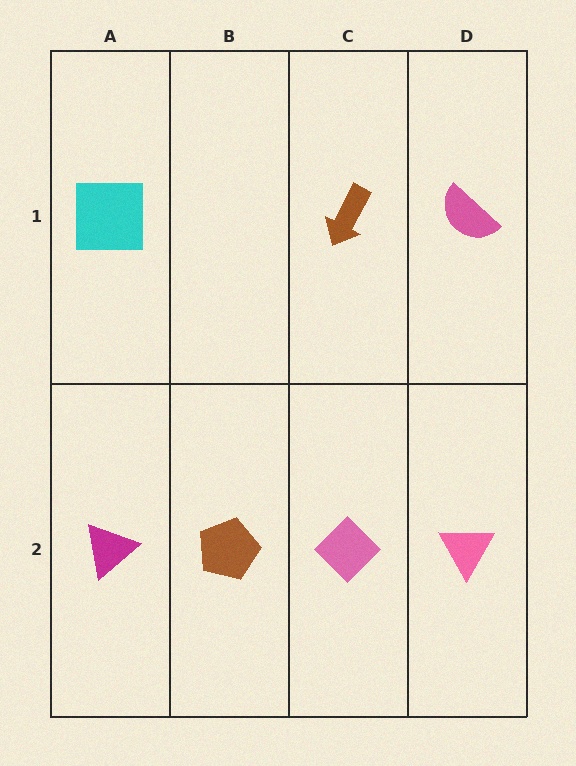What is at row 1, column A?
A cyan square.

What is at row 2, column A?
A magenta triangle.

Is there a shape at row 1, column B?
No, that cell is empty.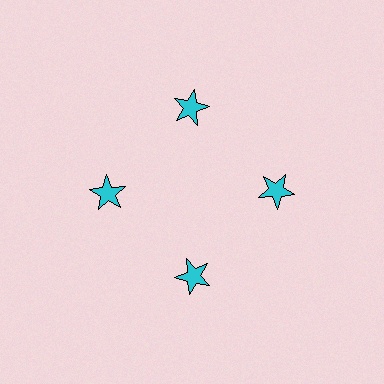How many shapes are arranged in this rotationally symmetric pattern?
There are 4 shapes, arranged in 4 groups of 1.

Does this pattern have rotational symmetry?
Yes, this pattern has 4-fold rotational symmetry. It looks the same after rotating 90 degrees around the center.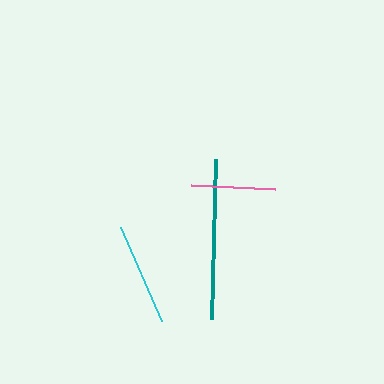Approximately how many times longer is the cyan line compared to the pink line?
The cyan line is approximately 1.2 times the length of the pink line.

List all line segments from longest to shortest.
From longest to shortest: teal, cyan, pink.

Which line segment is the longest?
The teal line is the longest at approximately 161 pixels.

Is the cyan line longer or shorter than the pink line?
The cyan line is longer than the pink line.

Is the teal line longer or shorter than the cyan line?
The teal line is longer than the cyan line.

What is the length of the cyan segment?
The cyan segment is approximately 103 pixels long.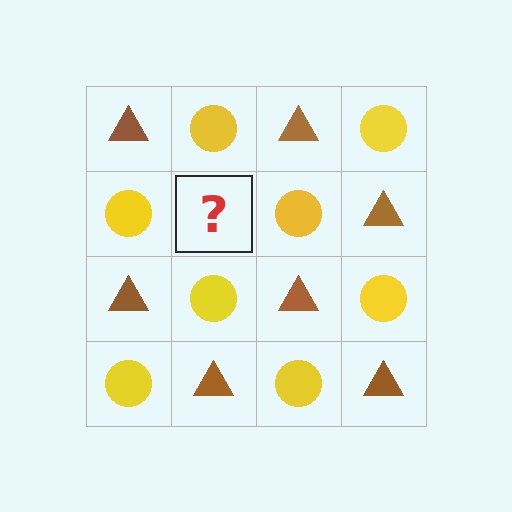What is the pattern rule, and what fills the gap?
The rule is that it alternates brown triangle and yellow circle in a checkerboard pattern. The gap should be filled with a brown triangle.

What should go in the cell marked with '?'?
The missing cell should contain a brown triangle.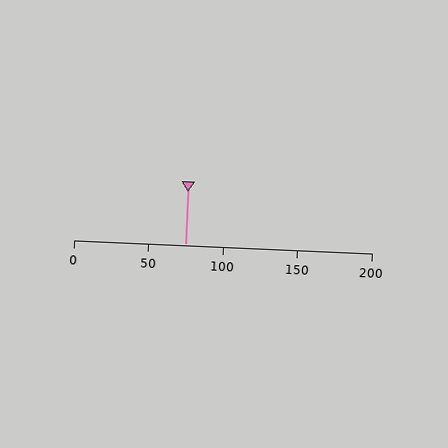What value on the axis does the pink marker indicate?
The marker indicates approximately 75.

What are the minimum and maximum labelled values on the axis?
The axis runs from 0 to 200.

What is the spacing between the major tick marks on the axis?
The major ticks are spaced 50 apart.